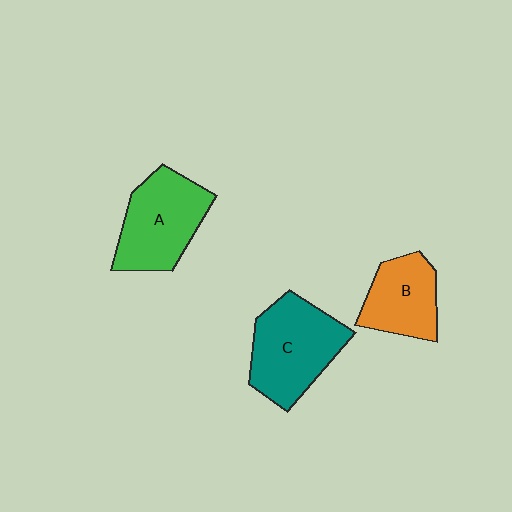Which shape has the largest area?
Shape C (teal).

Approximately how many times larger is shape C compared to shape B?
Approximately 1.4 times.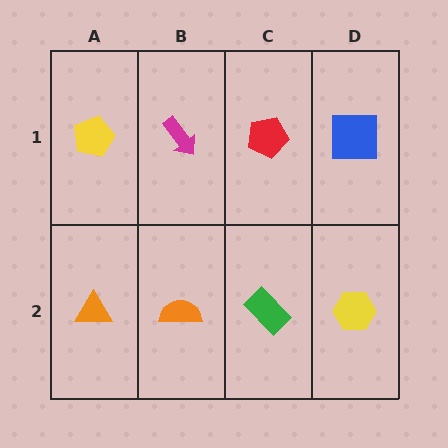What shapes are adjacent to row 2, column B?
A magenta arrow (row 1, column B), an orange triangle (row 2, column A), a green rectangle (row 2, column C).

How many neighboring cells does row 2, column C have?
3.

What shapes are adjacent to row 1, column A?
An orange triangle (row 2, column A), a magenta arrow (row 1, column B).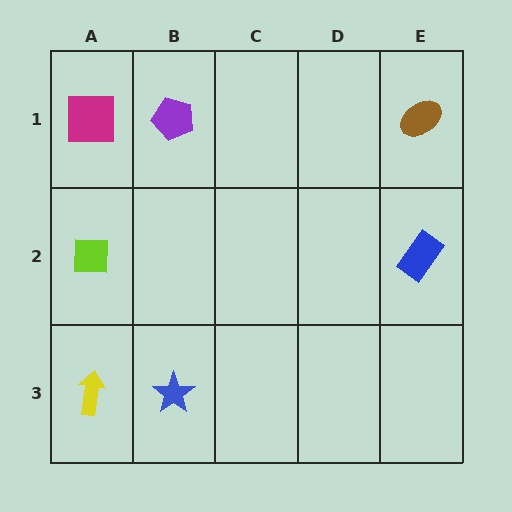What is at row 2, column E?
A blue rectangle.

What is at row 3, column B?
A blue star.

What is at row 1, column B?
A purple pentagon.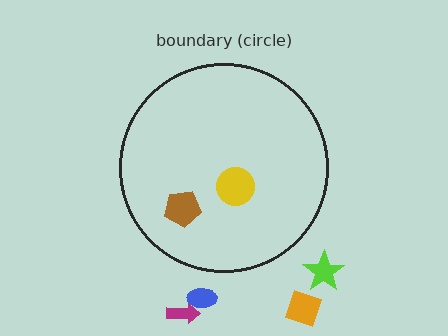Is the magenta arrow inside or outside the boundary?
Outside.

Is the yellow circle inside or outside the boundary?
Inside.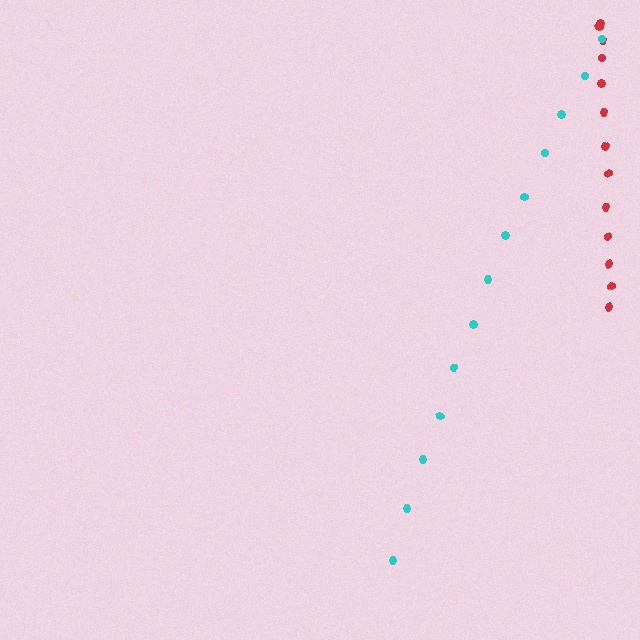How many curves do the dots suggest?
There are 2 distinct paths.